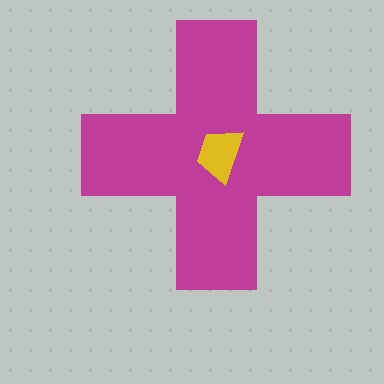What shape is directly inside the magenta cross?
The yellow trapezoid.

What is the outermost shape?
The magenta cross.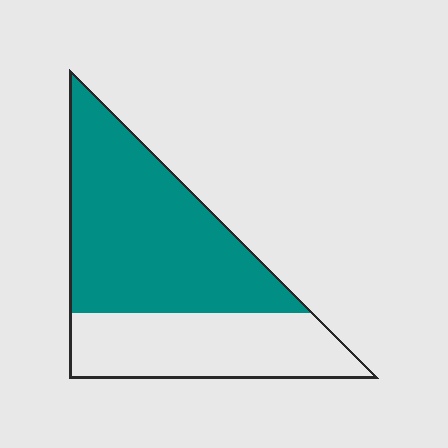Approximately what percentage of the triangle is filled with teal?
Approximately 60%.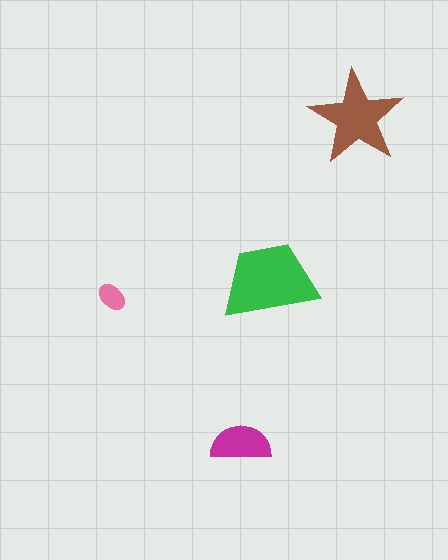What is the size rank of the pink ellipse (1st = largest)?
4th.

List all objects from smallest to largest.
The pink ellipse, the magenta semicircle, the brown star, the green trapezoid.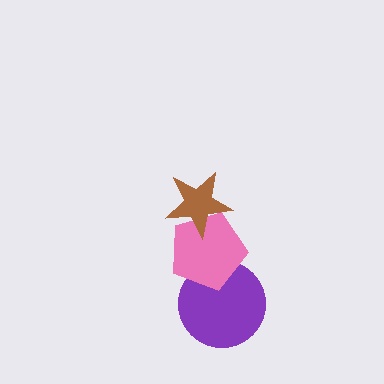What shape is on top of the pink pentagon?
The brown star is on top of the pink pentagon.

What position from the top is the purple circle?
The purple circle is 3rd from the top.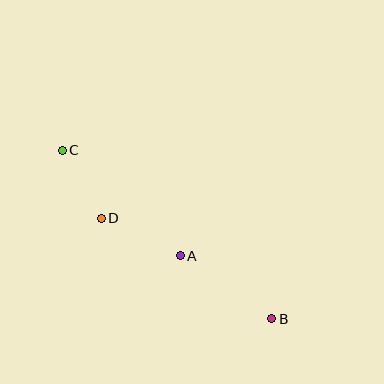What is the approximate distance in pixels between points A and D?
The distance between A and D is approximately 87 pixels.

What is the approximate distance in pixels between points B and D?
The distance between B and D is approximately 198 pixels.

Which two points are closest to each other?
Points C and D are closest to each other.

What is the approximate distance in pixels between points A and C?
The distance between A and C is approximately 158 pixels.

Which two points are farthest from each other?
Points B and C are farthest from each other.